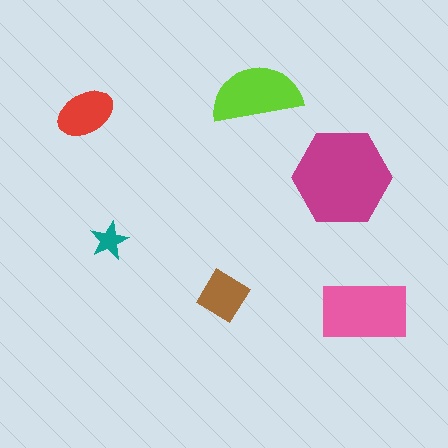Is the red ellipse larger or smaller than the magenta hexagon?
Smaller.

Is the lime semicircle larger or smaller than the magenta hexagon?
Smaller.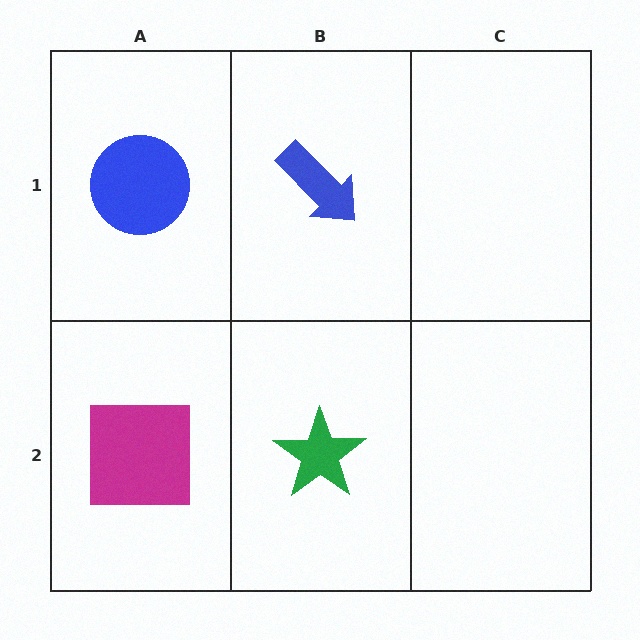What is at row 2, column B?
A green star.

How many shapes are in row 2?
2 shapes.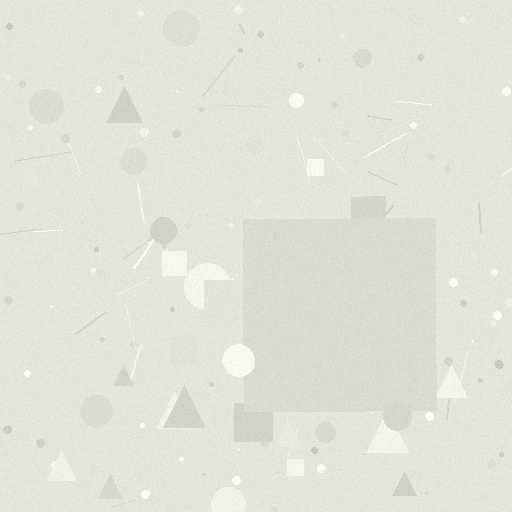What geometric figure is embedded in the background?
A square is embedded in the background.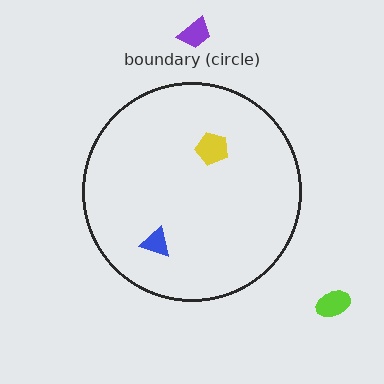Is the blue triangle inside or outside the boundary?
Inside.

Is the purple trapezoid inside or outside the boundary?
Outside.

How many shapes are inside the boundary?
2 inside, 2 outside.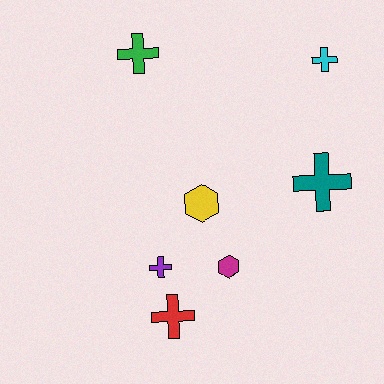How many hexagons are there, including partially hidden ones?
There are 2 hexagons.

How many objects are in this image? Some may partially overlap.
There are 7 objects.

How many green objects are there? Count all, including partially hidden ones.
There is 1 green object.